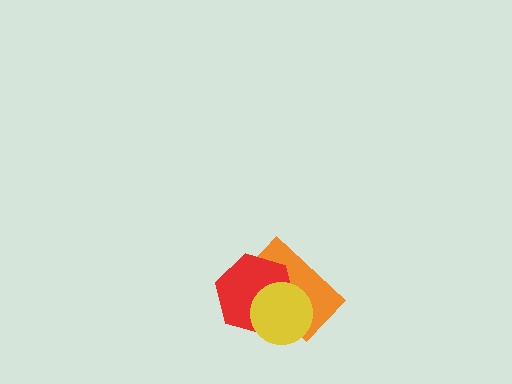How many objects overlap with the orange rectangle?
2 objects overlap with the orange rectangle.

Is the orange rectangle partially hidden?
Yes, it is partially covered by another shape.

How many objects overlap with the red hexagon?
2 objects overlap with the red hexagon.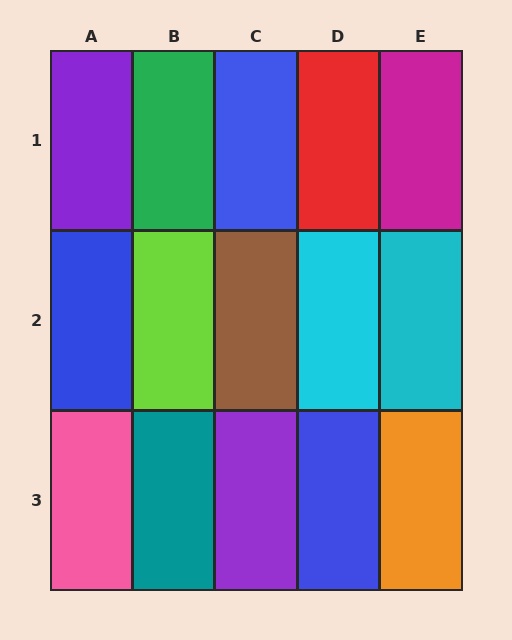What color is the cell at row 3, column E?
Orange.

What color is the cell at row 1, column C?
Blue.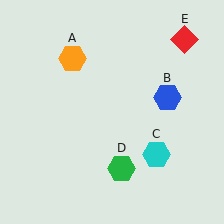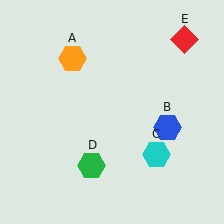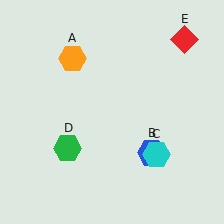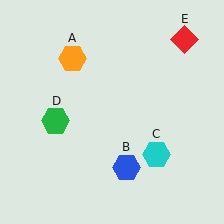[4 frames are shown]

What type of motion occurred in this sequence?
The blue hexagon (object B), green hexagon (object D) rotated clockwise around the center of the scene.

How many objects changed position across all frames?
2 objects changed position: blue hexagon (object B), green hexagon (object D).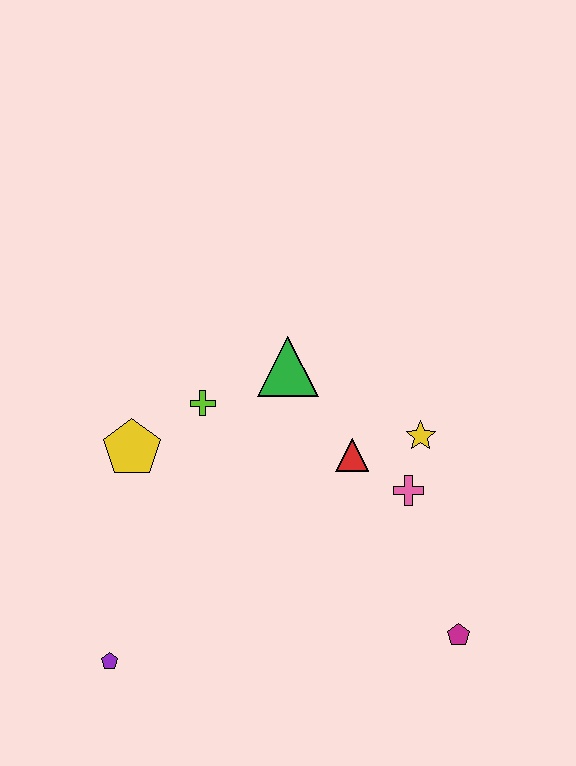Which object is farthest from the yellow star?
The purple pentagon is farthest from the yellow star.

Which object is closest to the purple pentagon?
The yellow pentagon is closest to the purple pentagon.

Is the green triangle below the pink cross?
No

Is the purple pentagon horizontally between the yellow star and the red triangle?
No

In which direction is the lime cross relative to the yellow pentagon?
The lime cross is to the right of the yellow pentagon.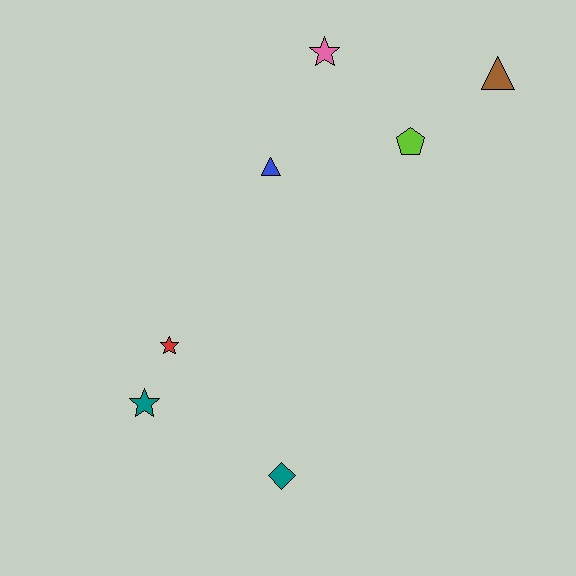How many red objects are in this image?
There is 1 red object.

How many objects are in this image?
There are 7 objects.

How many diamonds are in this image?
There is 1 diamond.